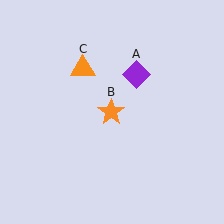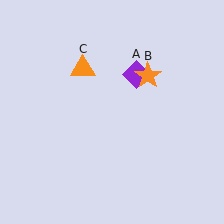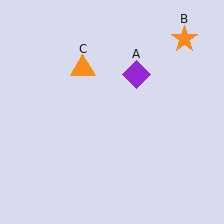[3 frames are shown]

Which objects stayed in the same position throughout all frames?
Purple diamond (object A) and orange triangle (object C) remained stationary.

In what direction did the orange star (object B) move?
The orange star (object B) moved up and to the right.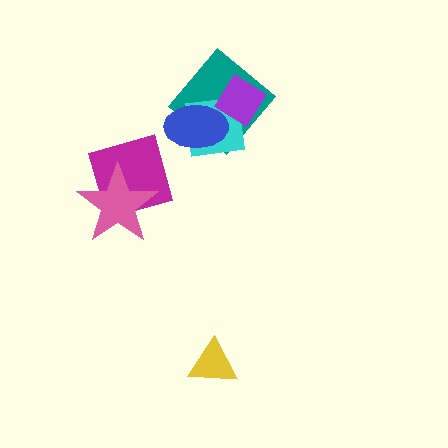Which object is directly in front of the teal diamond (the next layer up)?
The cyan square is directly in front of the teal diamond.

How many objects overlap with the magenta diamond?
1 object overlaps with the magenta diamond.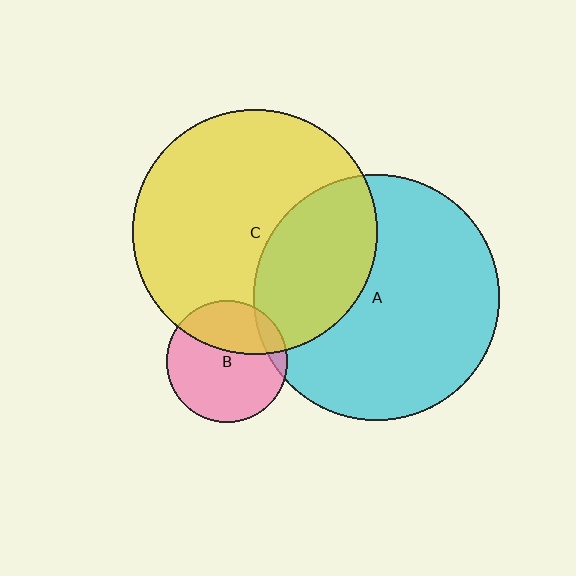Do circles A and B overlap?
Yes.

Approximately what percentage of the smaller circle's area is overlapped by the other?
Approximately 10%.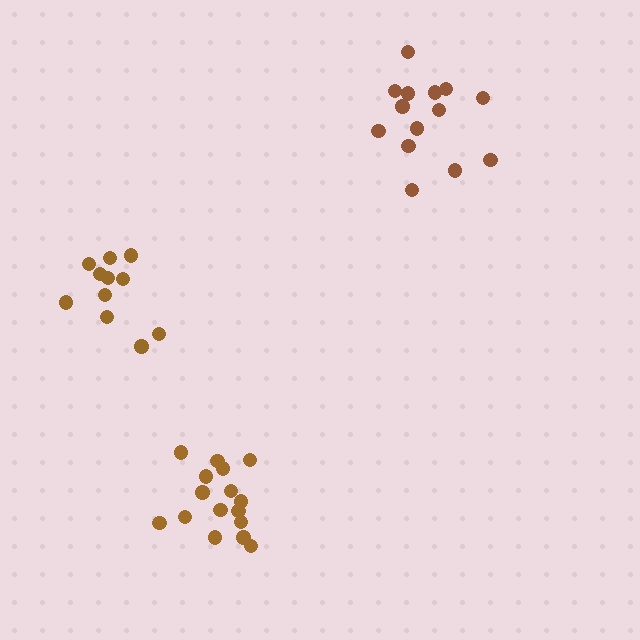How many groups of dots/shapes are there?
There are 3 groups.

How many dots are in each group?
Group 1: 14 dots, Group 2: 16 dots, Group 3: 11 dots (41 total).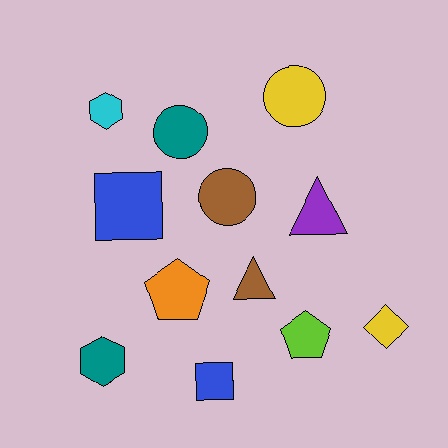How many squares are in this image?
There are 2 squares.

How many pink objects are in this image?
There are no pink objects.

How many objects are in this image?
There are 12 objects.